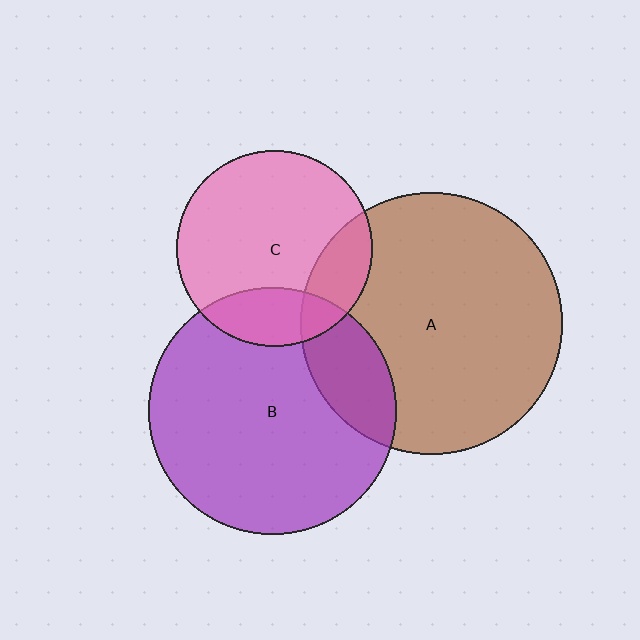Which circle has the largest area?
Circle A (brown).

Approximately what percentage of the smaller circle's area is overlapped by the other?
Approximately 20%.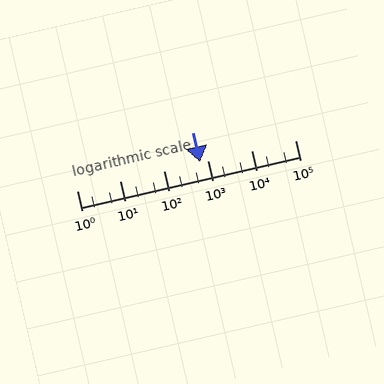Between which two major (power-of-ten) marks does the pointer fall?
The pointer is between 100 and 1000.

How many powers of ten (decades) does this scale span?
The scale spans 5 decades, from 1 to 100000.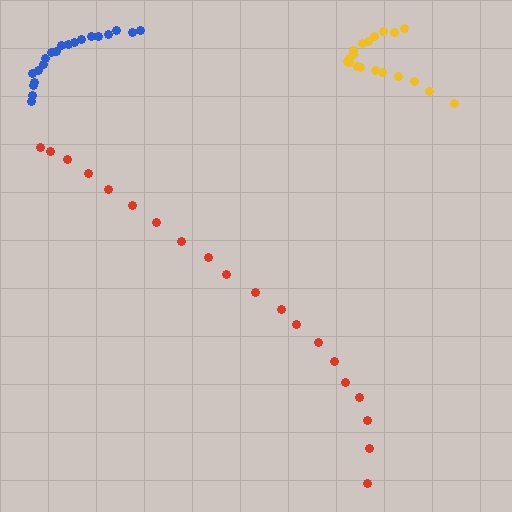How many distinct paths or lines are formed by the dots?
There are 3 distinct paths.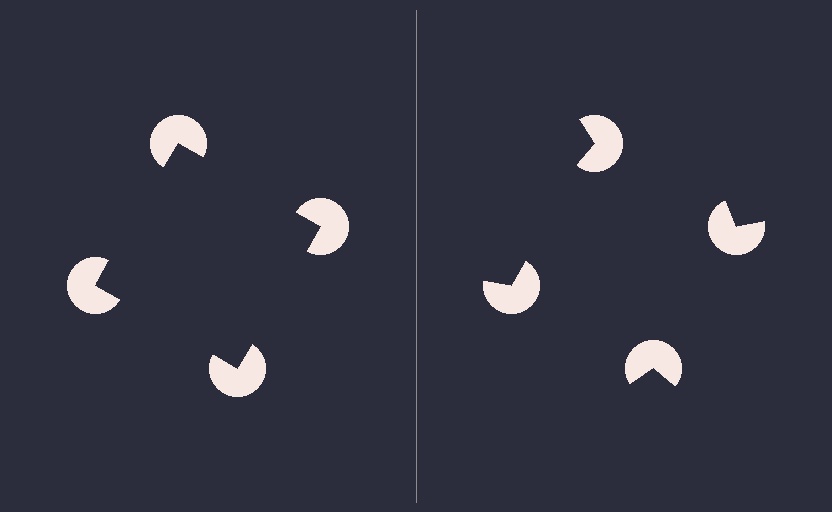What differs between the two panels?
The pac-man discs are positioned identically on both sides; only the wedge orientations differ. On the left they align to a square; on the right they are misaligned.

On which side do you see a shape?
An illusory square appears on the left side. On the right side the wedge cuts are rotated, so no coherent shape forms.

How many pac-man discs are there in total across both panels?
8 — 4 on each side.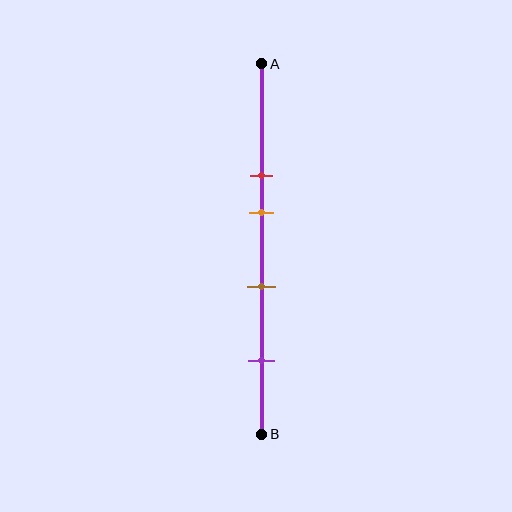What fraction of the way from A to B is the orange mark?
The orange mark is approximately 40% (0.4) of the way from A to B.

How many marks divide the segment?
There are 4 marks dividing the segment.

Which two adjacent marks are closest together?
The red and orange marks are the closest adjacent pair.